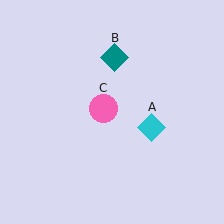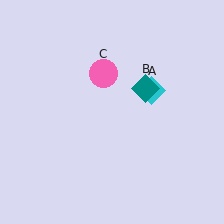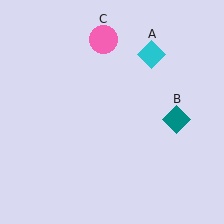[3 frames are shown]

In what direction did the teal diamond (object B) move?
The teal diamond (object B) moved down and to the right.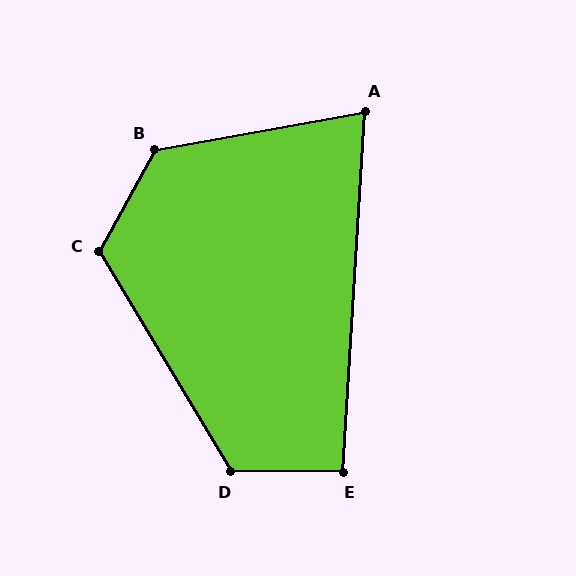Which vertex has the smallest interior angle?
A, at approximately 76 degrees.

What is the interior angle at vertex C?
Approximately 121 degrees (obtuse).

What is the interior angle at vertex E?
Approximately 93 degrees (approximately right).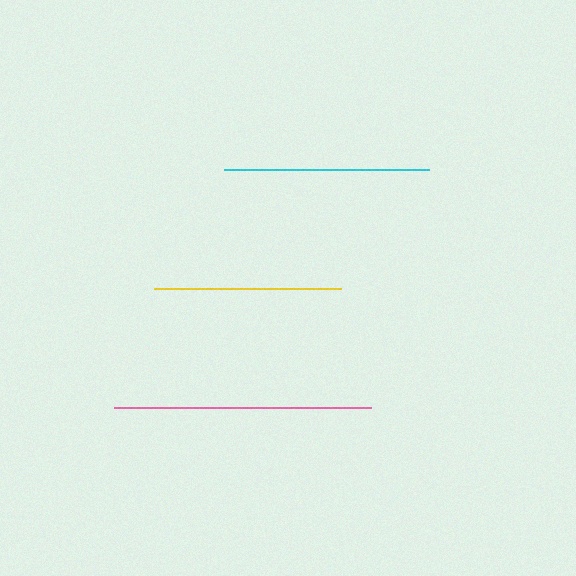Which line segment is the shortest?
The yellow line is the shortest at approximately 187 pixels.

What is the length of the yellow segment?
The yellow segment is approximately 187 pixels long.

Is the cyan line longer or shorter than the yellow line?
The cyan line is longer than the yellow line.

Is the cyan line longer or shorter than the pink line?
The pink line is longer than the cyan line.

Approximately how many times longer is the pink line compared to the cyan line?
The pink line is approximately 1.2 times the length of the cyan line.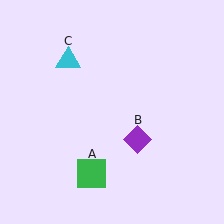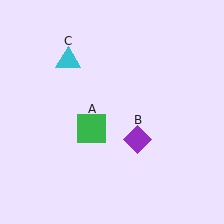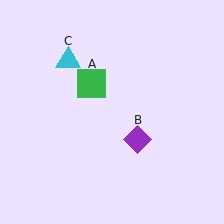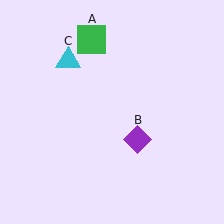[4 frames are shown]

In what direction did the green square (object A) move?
The green square (object A) moved up.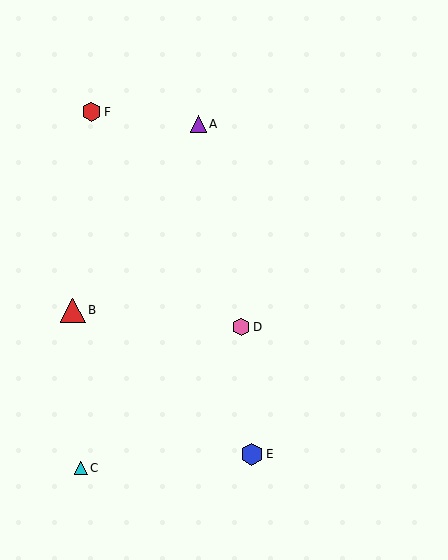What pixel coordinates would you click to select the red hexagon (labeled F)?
Click at (92, 112) to select the red hexagon F.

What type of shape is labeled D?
Shape D is a pink hexagon.